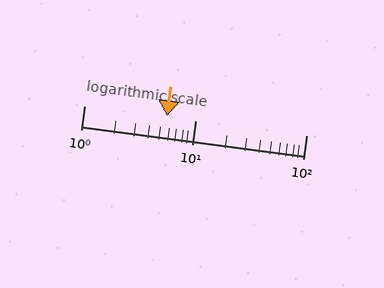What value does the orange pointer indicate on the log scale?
The pointer indicates approximately 5.6.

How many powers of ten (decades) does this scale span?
The scale spans 2 decades, from 1 to 100.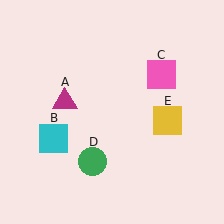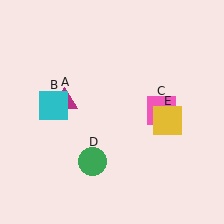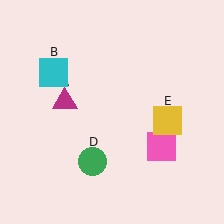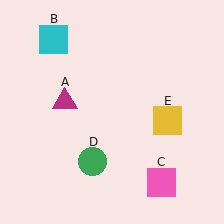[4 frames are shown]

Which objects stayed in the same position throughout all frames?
Magenta triangle (object A) and green circle (object D) and yellow square (object E) remained stationary.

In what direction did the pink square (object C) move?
The pink square (object C) moved down.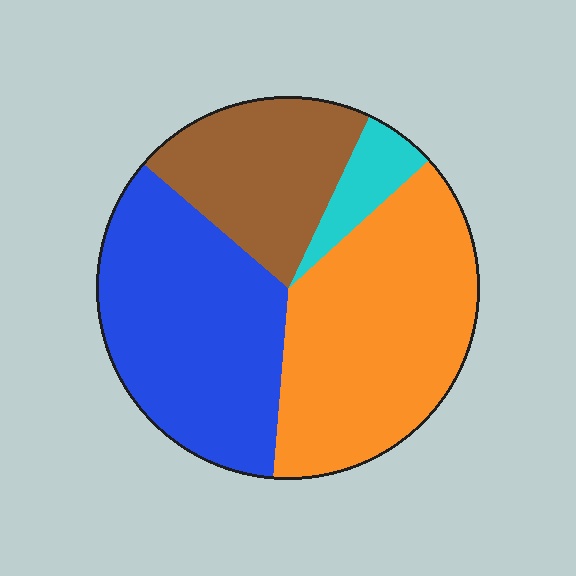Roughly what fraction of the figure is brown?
Brown covers about 20% of the figure.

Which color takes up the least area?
Cyan, at roughly 5%.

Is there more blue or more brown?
Blue.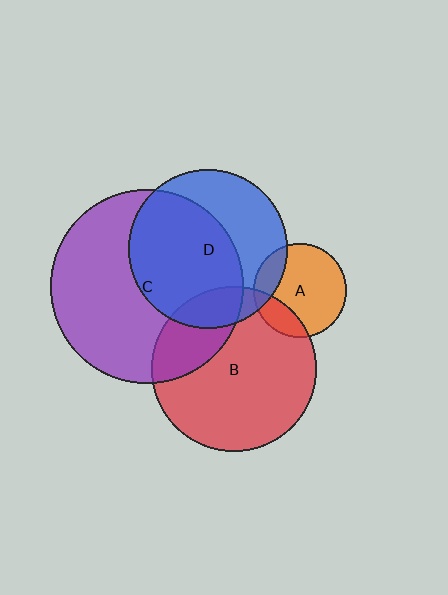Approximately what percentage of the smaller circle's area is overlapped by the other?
Approximately 20%.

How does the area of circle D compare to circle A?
Approximately 2.9 times.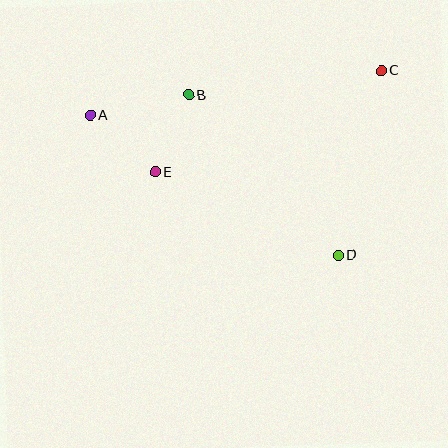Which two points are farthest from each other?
Points A and C are farthest from each other.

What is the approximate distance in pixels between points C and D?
The distance between C and D is approximately 190 pixels.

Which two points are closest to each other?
Points B and E are closest to each other.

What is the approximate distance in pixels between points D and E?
The distance between D and E is approximately 201 pixels.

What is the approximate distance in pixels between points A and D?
The distance between A and D is approximately 285 pixels.